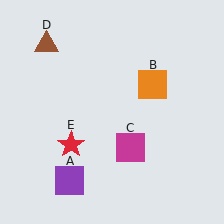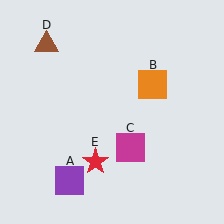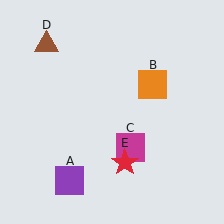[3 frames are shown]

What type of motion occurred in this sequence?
The red star (object E) rotated counterclockwise around the center of the scene.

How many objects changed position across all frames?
1 object changed position: red star (object E).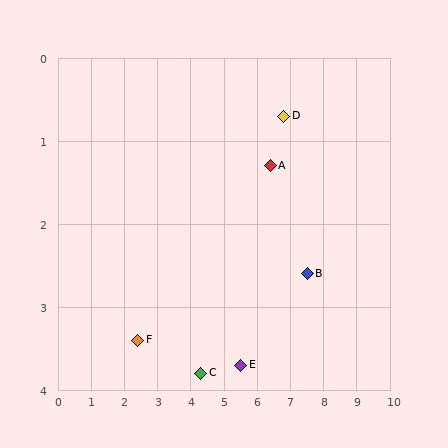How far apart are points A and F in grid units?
Points A and F are about 4.5 grid units apart.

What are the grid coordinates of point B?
Point B is at approximately (7.5, 2.6).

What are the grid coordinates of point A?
Point A is at approximately (6.4, 1.3).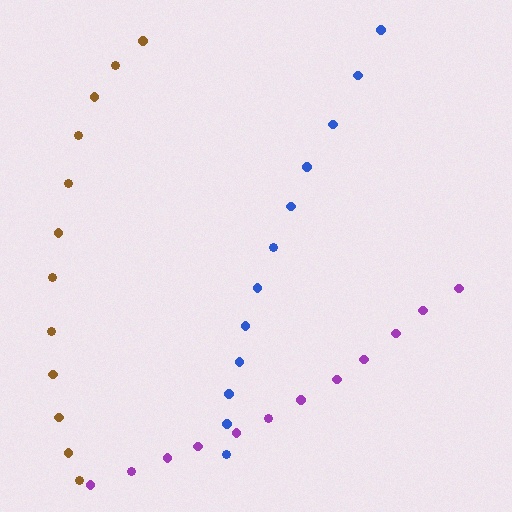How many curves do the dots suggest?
There are 3 distinct paths.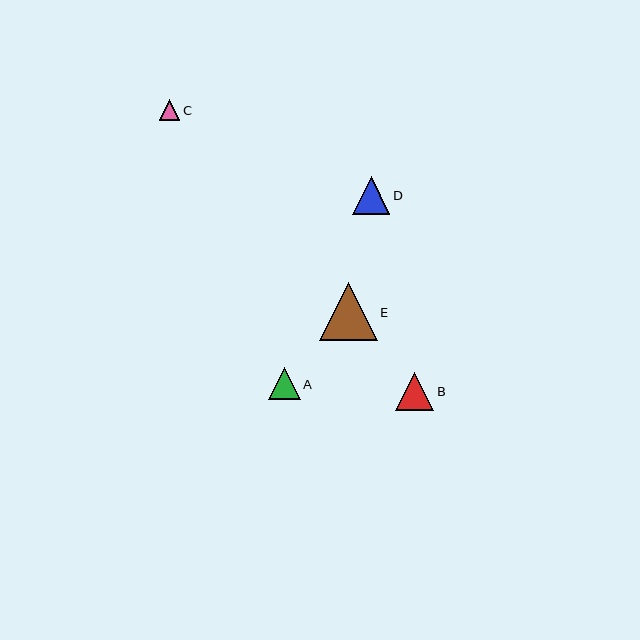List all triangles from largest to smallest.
From largest to smallest: E, B, D, A, C.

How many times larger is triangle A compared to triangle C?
Triangle A is approximately 1.5 times the size of triangle C.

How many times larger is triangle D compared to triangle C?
Triangle D is approximately 1.8 times the size of triangle C.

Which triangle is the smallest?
Triangle C is the smallest with a size of approximately 21 pixels.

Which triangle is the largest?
Triangle E is the largest with a size of approximately 58 pixels.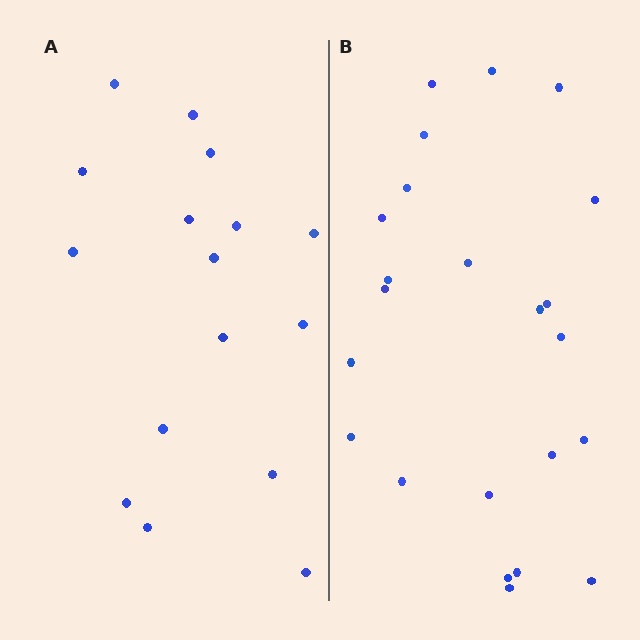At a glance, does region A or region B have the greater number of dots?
Region B (the right region) has more dots.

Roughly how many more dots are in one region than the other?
Region B has roughly 8 or so more dots than region A.